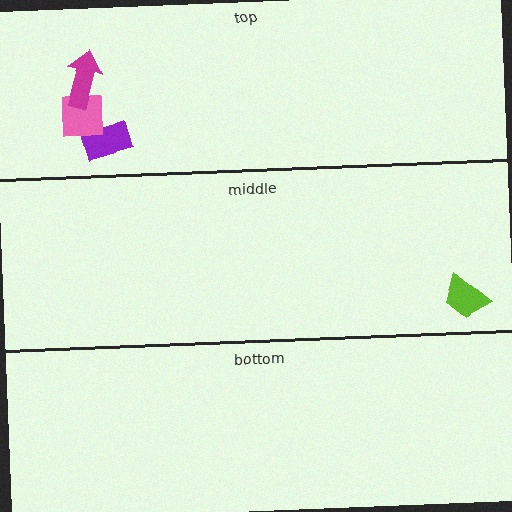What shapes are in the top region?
The purple rectangle, the pink square, the magenta arrow.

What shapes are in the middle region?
The lime trapezoid.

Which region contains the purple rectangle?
The top region.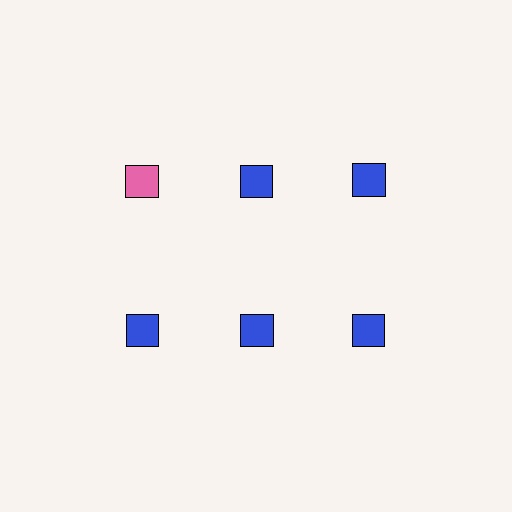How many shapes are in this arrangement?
There are 6 shapes arranged in a grid pattern.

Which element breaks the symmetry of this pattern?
The pink square in the top row, leftmost column breaks the symmetry. All other shapes are blue squares.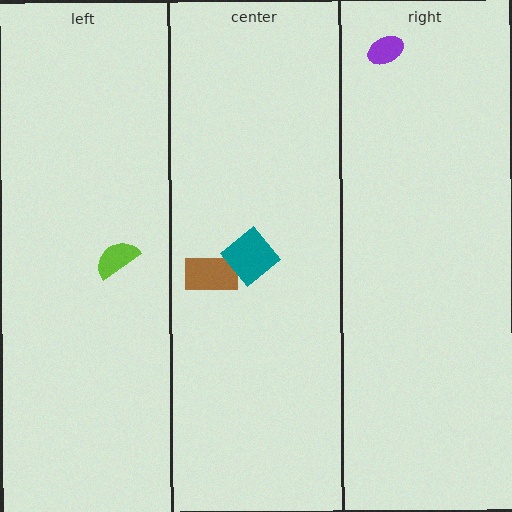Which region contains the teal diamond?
The center region.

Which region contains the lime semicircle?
The left region.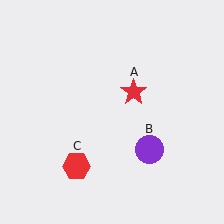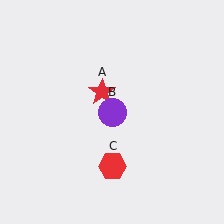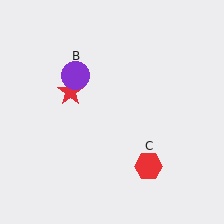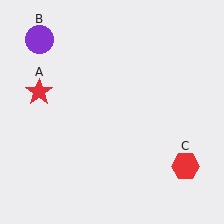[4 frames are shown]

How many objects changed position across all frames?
3 objects changed position: red star (object A), purple circle (object B), red hexagon (object C).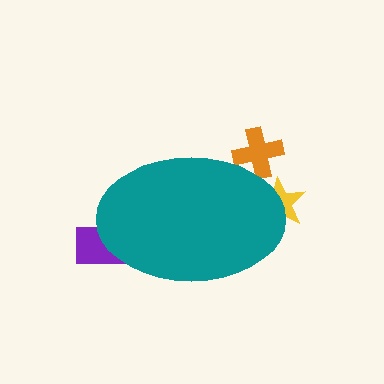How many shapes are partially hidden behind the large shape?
3 shapes are partially hidden.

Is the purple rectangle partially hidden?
Yes, the purple rectangle is partially hidden behind the teal ellipse.